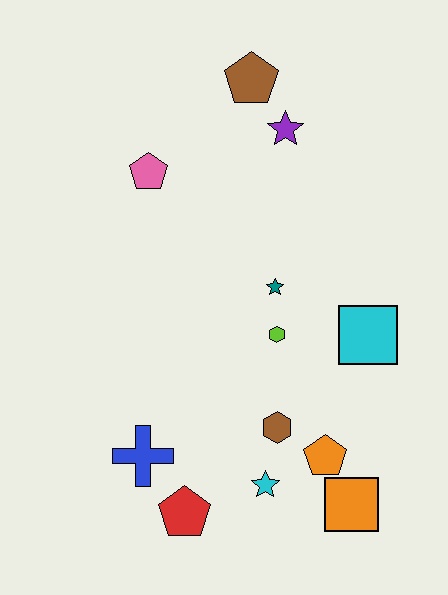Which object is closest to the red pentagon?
The blue cross is closest to the red pentagon.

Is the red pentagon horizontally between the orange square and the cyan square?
No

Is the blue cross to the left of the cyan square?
Yes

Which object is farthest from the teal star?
The red pentagon is farthest from the teal star.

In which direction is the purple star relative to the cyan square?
The purple star is above the cyan square.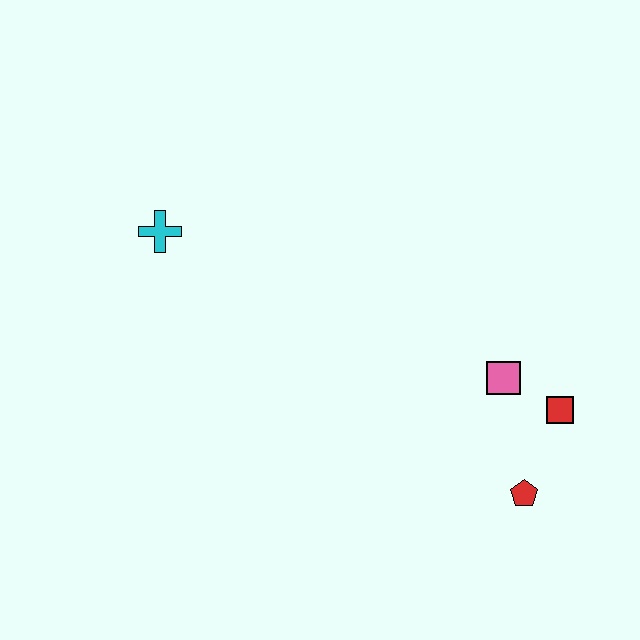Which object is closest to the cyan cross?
The pink square is closest to the cyan cross.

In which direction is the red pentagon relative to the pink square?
The red pentagon is below the pink square.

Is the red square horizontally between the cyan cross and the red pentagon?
No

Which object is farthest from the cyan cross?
The red pentagon is farthest from the cyan cross.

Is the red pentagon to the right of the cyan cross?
Yes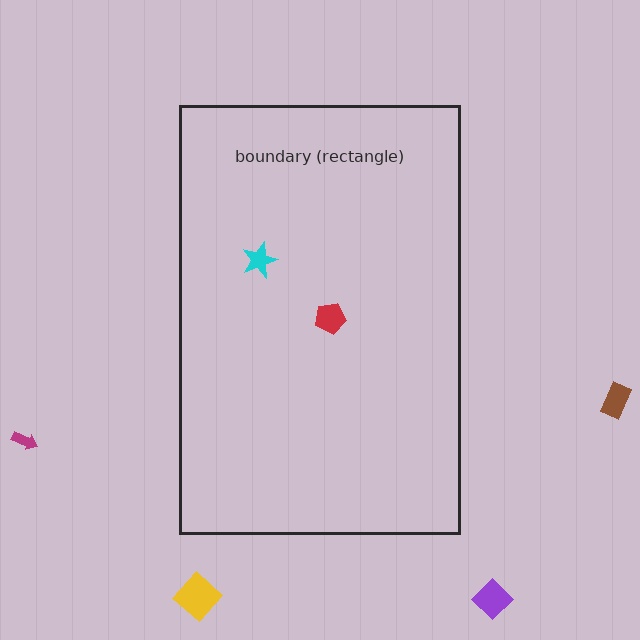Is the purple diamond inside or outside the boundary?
Outside.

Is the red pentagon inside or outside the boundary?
Inside.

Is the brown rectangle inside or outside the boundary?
Outside.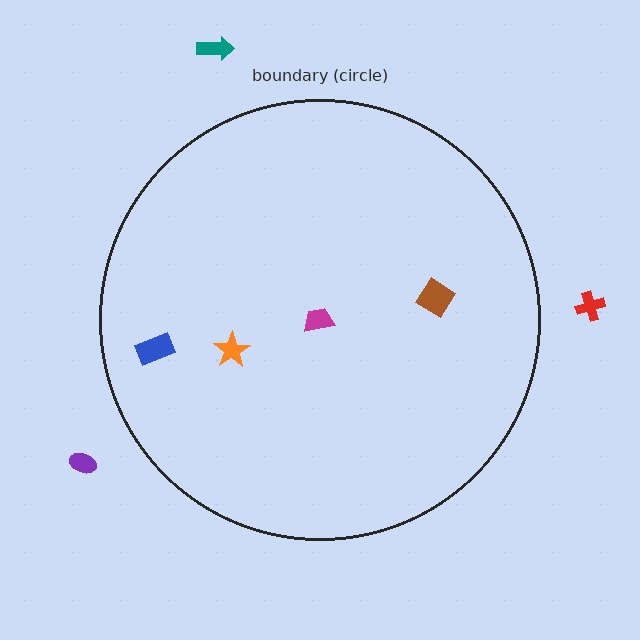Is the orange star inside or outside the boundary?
Inside.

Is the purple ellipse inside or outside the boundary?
Outside.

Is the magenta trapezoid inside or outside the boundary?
Inside.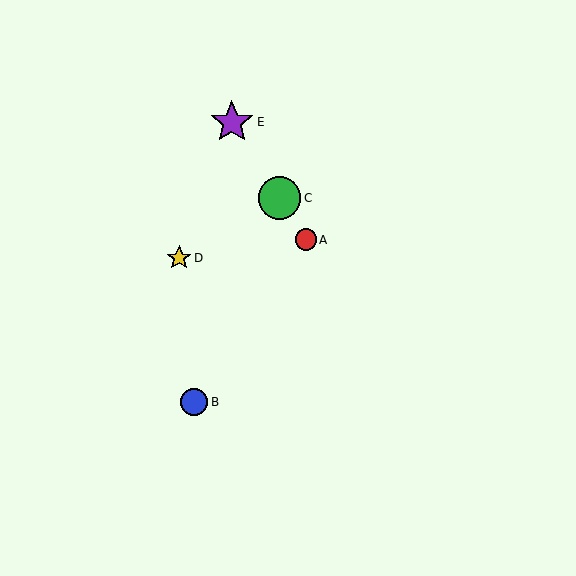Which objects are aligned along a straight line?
Objects A, C, E are aligned along a straight line.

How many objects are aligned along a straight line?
3 objects (A, C, E) are aligned along a straight line.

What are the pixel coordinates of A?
Object A is at (306, 240).